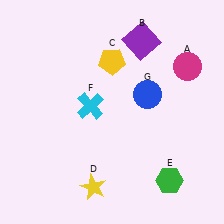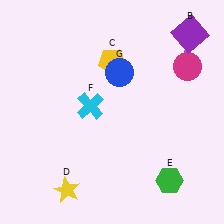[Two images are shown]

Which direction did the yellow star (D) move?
The yellow star (D) moved left.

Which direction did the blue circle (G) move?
The blue circle (G) moved left.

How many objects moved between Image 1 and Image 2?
3 objects moved between the two images.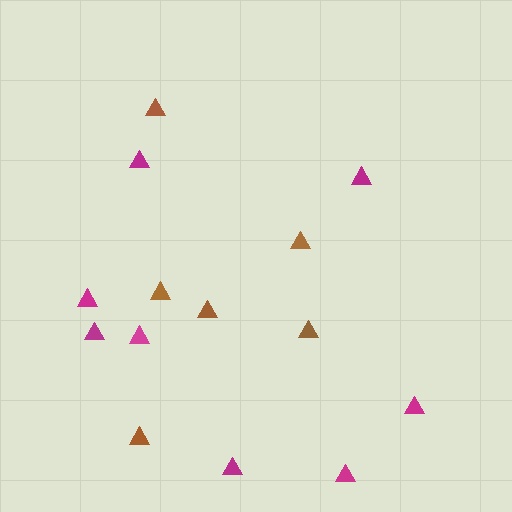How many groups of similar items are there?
There are 2 groups: one group of brown triangles (6) and one group of magenta triangles (8).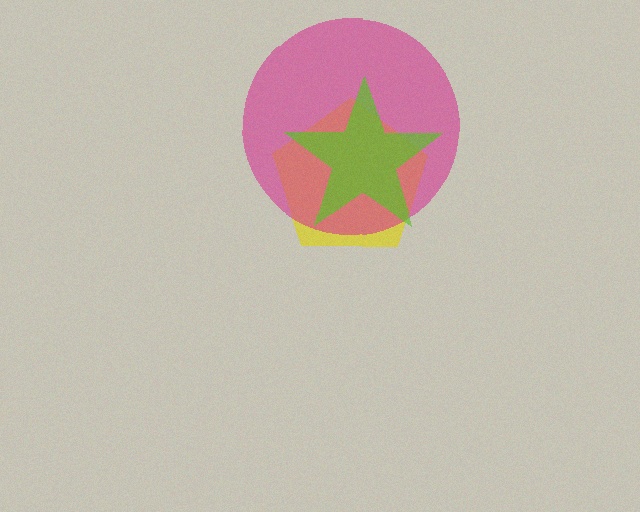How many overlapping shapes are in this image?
There are 3 overlapping shapes in the image.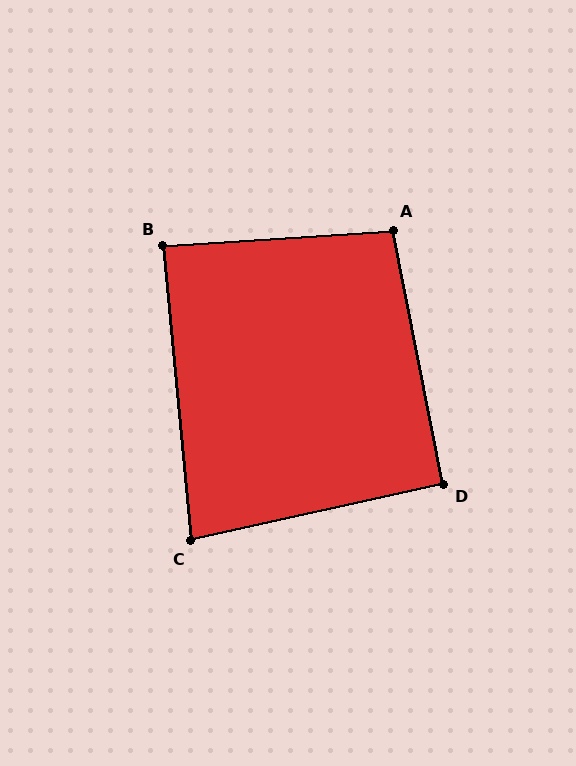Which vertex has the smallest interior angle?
C, at approximately 83 degrees.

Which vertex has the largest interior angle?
A, at approximately 97 degrees.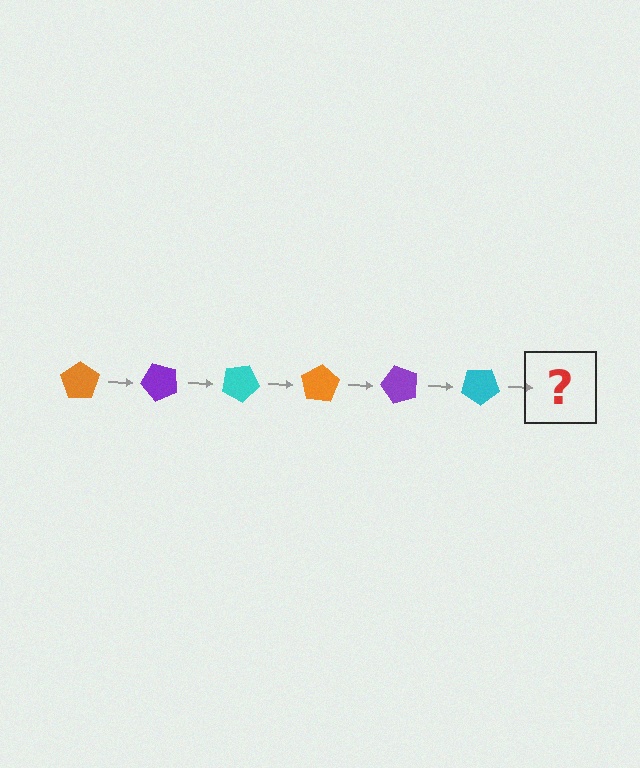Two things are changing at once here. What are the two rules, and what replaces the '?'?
The two rules are that it rotates 50 degrees each step and the color cycles through orange, purple, and cyan. The '?' should be an orange pentagon, rotated 300 degrees from the start.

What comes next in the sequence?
The next element should be an orange pentagon, rotated 300 degrees from the start.